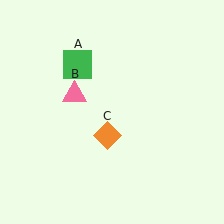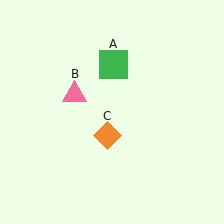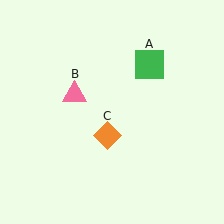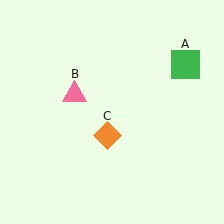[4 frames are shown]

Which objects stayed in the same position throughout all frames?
Pink triangle (object B) and orange diamond (object C) remained stationary.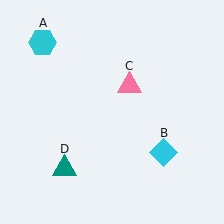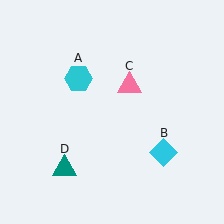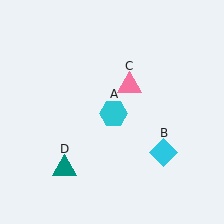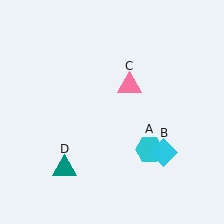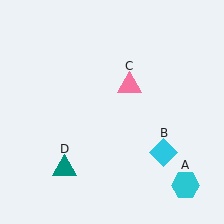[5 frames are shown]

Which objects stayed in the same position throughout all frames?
Cyan diamond (object B) and pink triangle (object C) and teal triangle (object D) remained stationary.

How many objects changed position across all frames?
1 object changed position: cyan hexagon (object A).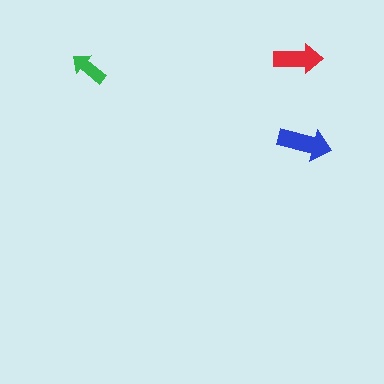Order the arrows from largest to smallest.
the blue one, the red one, the green one.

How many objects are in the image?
There are 3 objects in the image.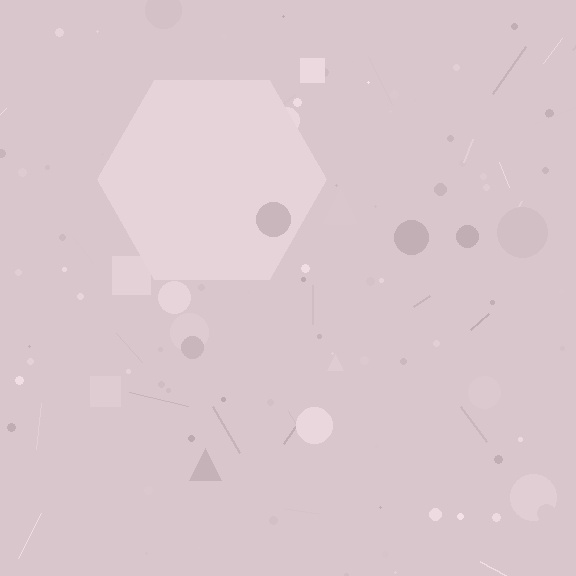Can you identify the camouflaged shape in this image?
The camouflaged shape is a hexagon.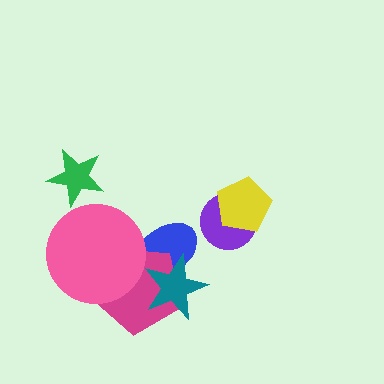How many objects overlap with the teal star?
2 objects overlap with the teal star.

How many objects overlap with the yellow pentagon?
1 object overlaps with the yellow pentagon.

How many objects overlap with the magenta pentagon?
3 objects overlap with the magenta pentagon.